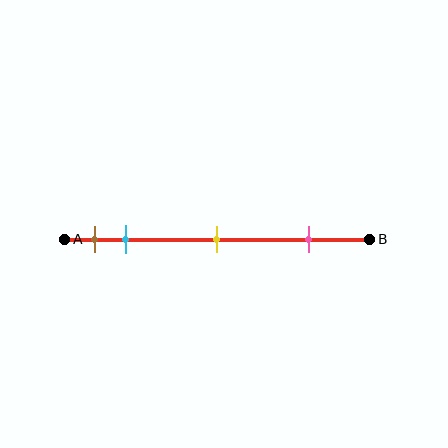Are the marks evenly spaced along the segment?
No, the marks are not evenly spaced.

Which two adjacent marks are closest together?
The brown and cyan marks are the closest adjacent pair.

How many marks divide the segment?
There are 4 marks dividing the segment.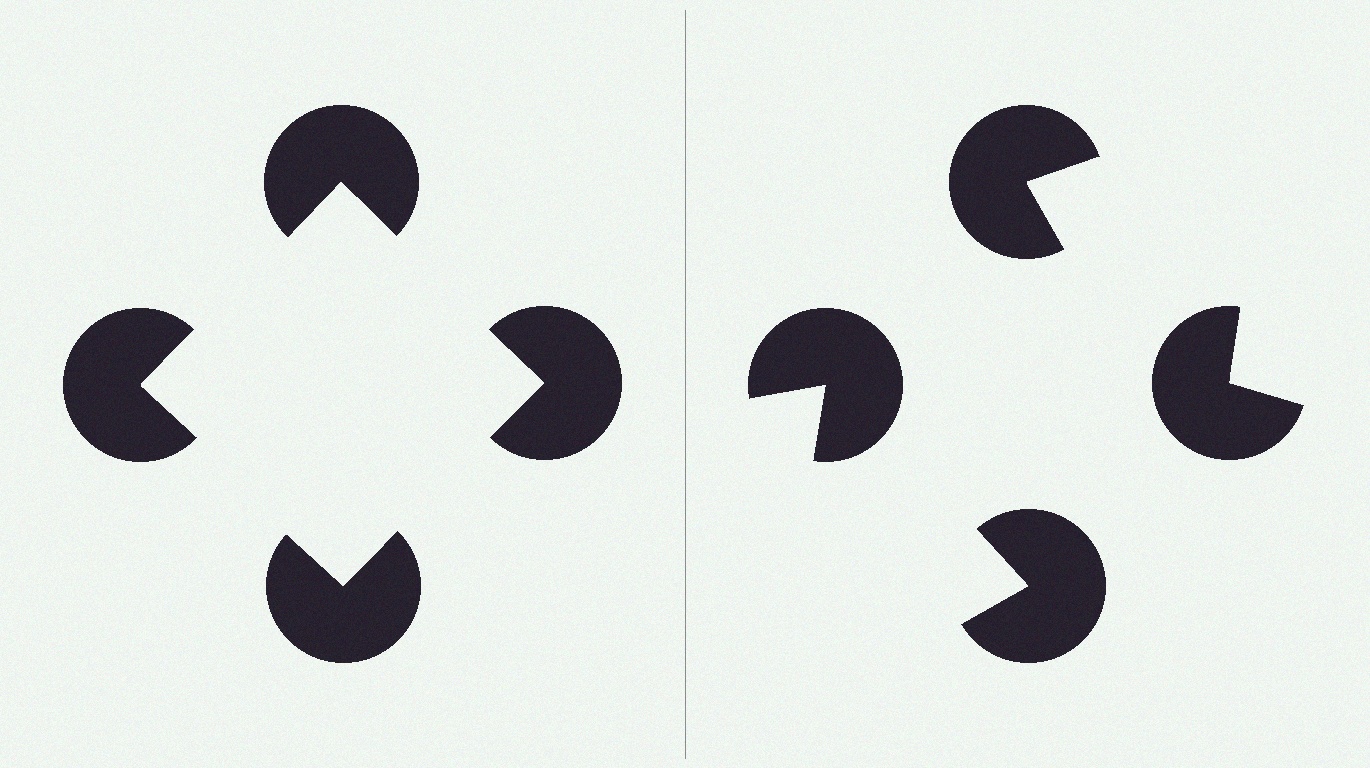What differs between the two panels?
The pac-man discs are positioned identically on both sides; only the wedge orientations differ. On the left they align to a square; on the right they are misaligned.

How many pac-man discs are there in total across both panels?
8 — 4 on each side.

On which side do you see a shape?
An illusory square appears on the left side. On the right side the wedge cuts are rotated, so no coherent shape forms.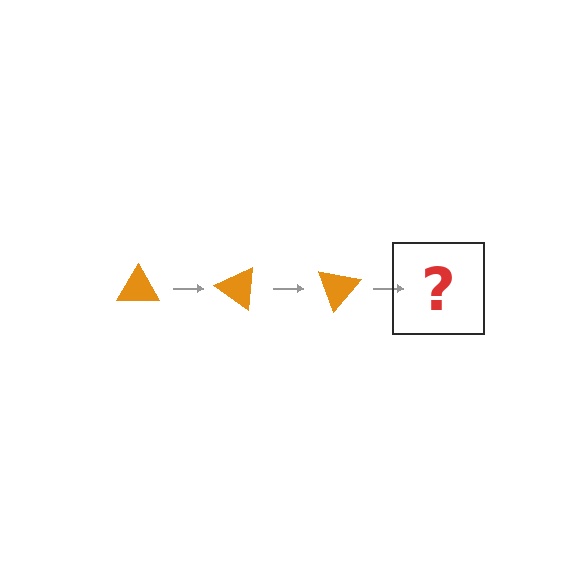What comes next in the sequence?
The next element should be an orange triangle rotated 105 degrees.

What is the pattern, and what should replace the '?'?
The pattern is that the triangle rotates 35 degrees each step. The '?' should be an orange triangle rotated 105 degrees.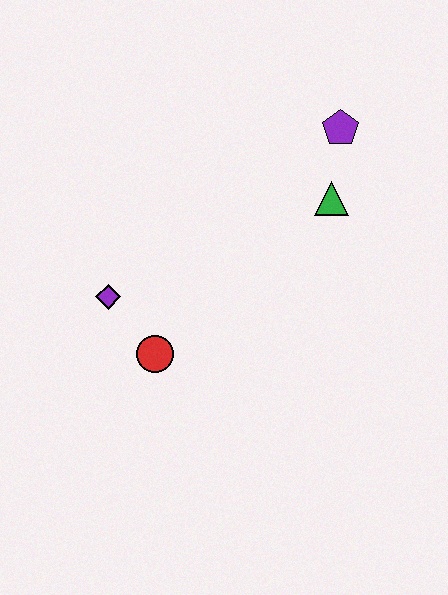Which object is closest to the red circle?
The purple diamond is closest to the red circle.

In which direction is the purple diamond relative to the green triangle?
The purple diamond is to the left of the green triangle.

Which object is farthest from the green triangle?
The purple diamond is farthest from the green triangle.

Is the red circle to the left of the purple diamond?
No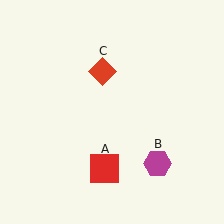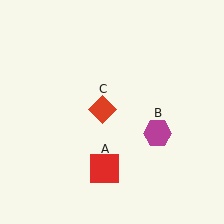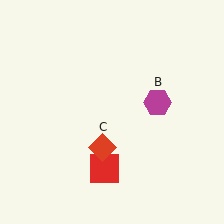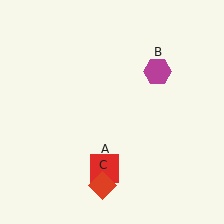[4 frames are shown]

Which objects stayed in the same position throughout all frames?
Red square (object A) remained stationary.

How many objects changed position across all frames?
2 objects changed position: magenta hexagon (object B), red diamond (object C).